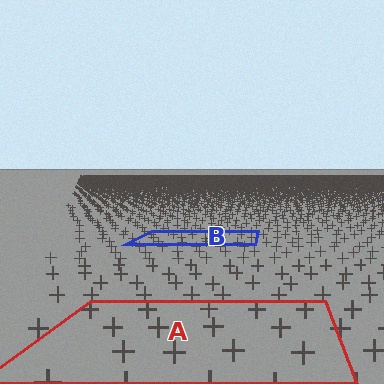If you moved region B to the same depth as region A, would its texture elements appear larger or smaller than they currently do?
They would appear larger. At a closer depth, the same texture elements are projected at a bigger on-screen size.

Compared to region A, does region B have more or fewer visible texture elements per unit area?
Region B has more texture elements per unit area — they are packed more densely because it is farther away.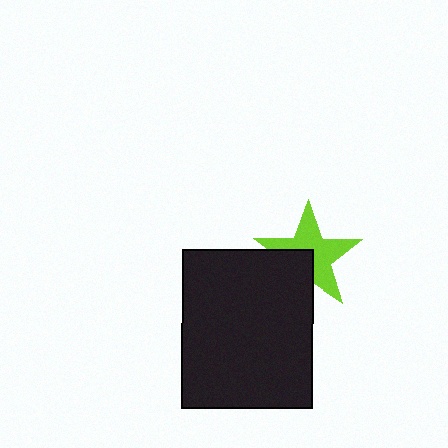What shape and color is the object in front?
The object in front is a black rectangle.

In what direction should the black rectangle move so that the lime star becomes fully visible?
The black rectangle should move toward the lower-left. That is the shortest direction to clear the overlap and leave the lime star fully visible.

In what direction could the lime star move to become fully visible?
The lime star could move toward the upper-right. That would shift it out from behind the black rectangle entirely.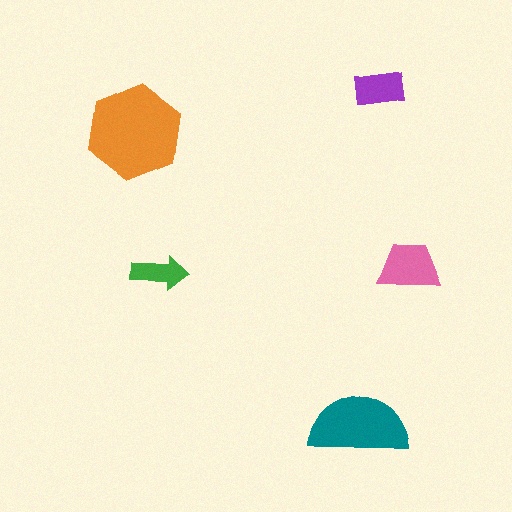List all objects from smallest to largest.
The green arrow, the purple rectangle, the pink trapezoid, the teal semicircle, the orange hexagon.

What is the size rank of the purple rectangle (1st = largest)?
4th.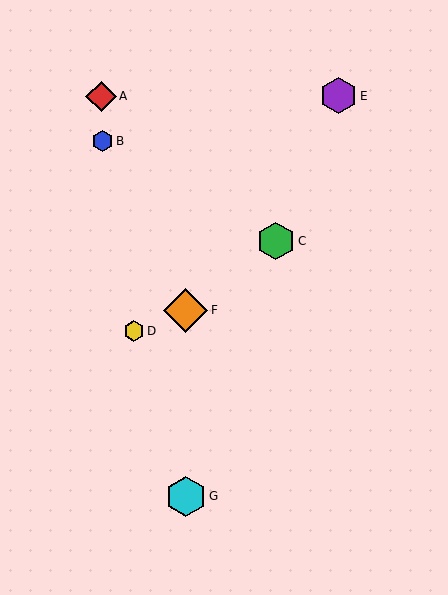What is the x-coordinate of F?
Object F is at x≈186.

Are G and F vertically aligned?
Yes, both are at x≈186.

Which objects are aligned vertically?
Objects F, G are aligned vertically.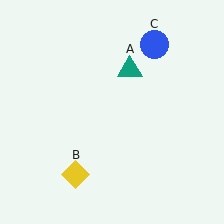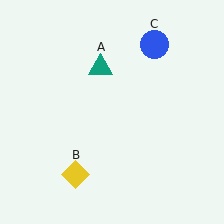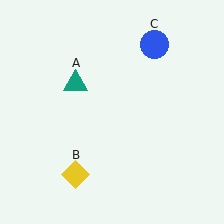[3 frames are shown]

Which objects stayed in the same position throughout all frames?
Yellow diamond (object B) and blue circle (object C) remained stationary.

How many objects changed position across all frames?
1 object changed position: teal triangle (object A).